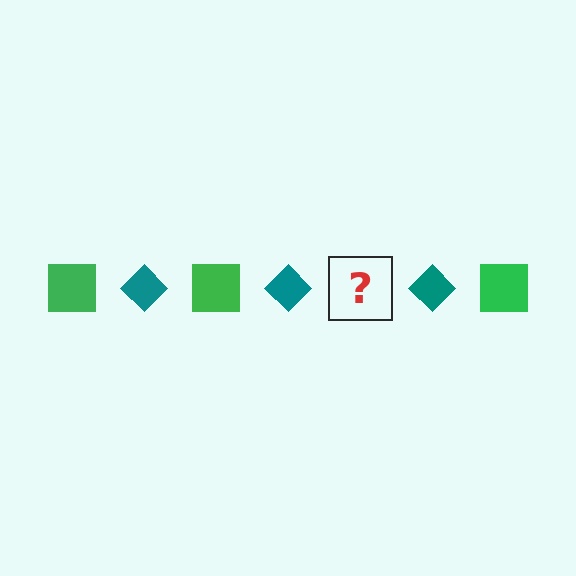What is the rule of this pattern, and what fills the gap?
The rule is that the pattern alternates between green square and teal diamond. The gap should be filled with a green square.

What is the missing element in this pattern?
The missing element is a green square.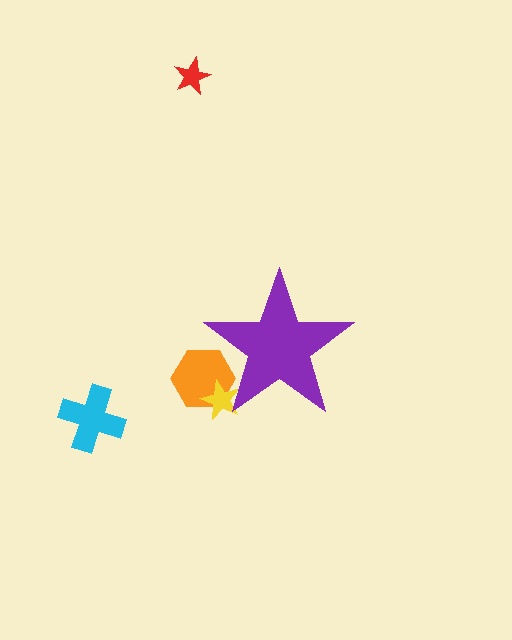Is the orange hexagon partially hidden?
Yes, the orange hexagon is partially hidden behind the purple star.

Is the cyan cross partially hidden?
No, the cyan cross is fully visible.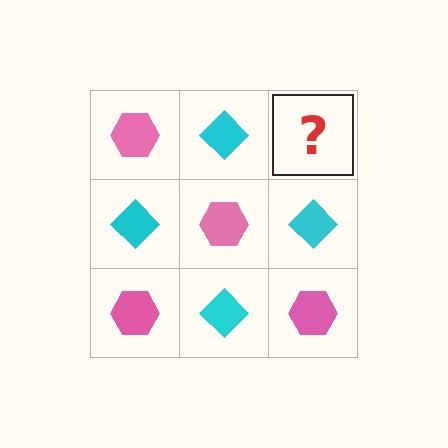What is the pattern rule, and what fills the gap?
The rule is that it alternates pink hexagon and cyan diamond in a checkerboard pattern. The gap should be filled with a pink hexagon.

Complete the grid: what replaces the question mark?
The question mark should be replaced with a pink hexagon.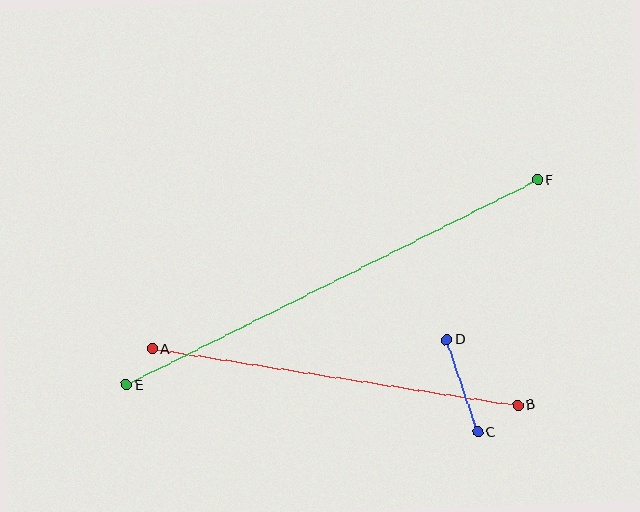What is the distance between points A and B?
The distance is approximately 370 pixels.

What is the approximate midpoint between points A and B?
The midpoint is at approximately (335, 377) pixels.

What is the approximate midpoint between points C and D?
The midpoint is at approximately (462, 386) pixels.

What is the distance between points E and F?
The distance is approximately 460 pixels.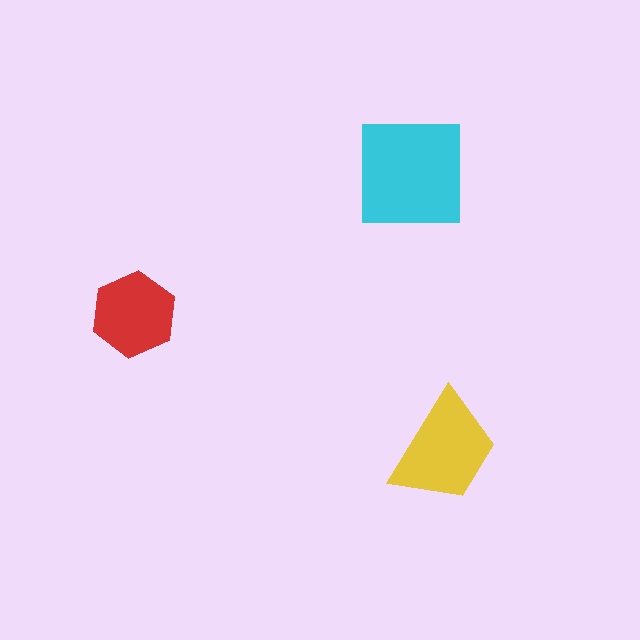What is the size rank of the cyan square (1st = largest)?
1st.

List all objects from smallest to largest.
The red hexagon, the yellow trapezoid, the cyan square.